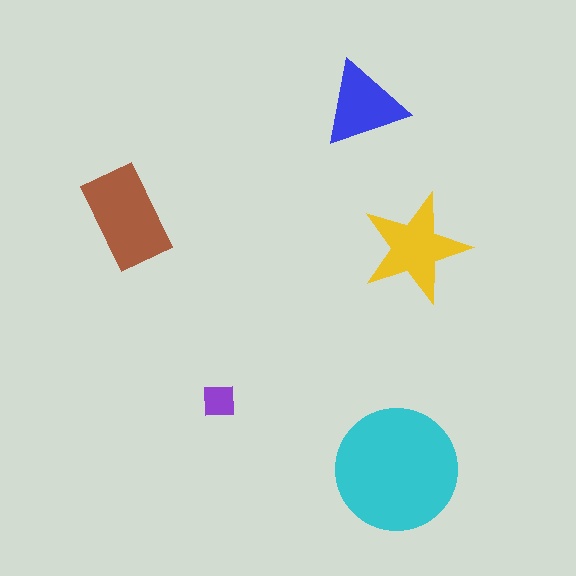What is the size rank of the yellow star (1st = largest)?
3rd.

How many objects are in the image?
There are 5 objects in the image.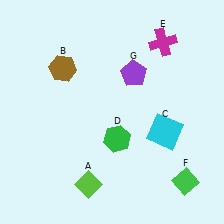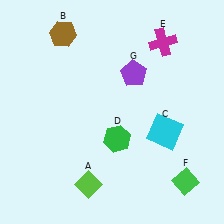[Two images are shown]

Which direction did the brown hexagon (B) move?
The brown hexagon (B) moved up.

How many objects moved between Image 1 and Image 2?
1 object moved between the two images.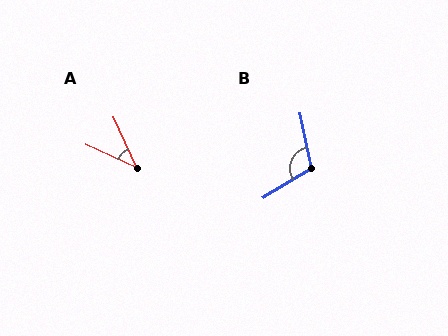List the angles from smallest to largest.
A (41°), B (110°).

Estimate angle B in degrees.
Approximately 110 degrees.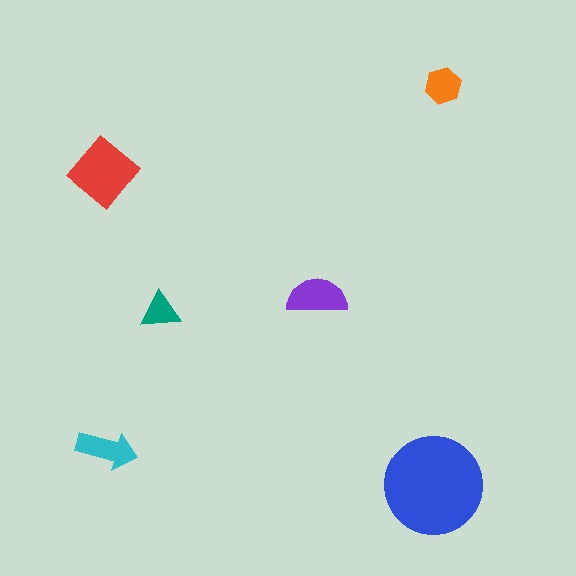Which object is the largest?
The blue circle.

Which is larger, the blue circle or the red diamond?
The blue circle.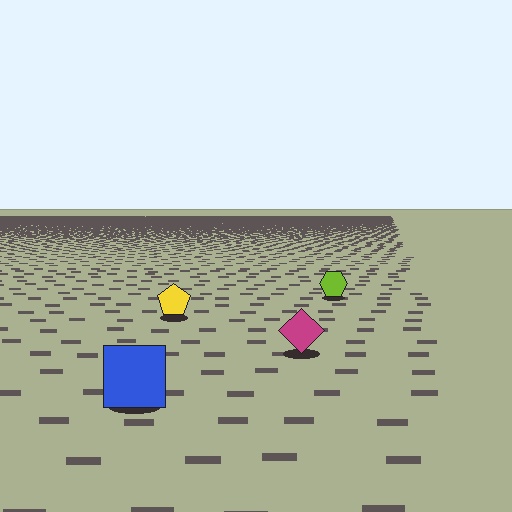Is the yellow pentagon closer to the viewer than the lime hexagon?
Yes. The yellow pentagon is closer — you can tell from the texture gradient: the ground texture is coarser near it.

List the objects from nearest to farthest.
From nearest to farthest: the blue square, the magenta diamond, the yellow pentagon, the lime hexagon.